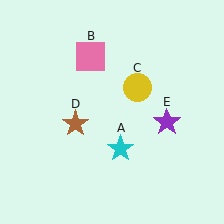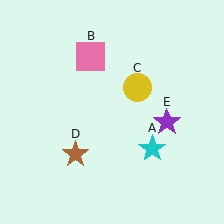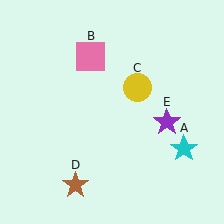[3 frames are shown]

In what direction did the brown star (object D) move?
The brown star (object D) moved down.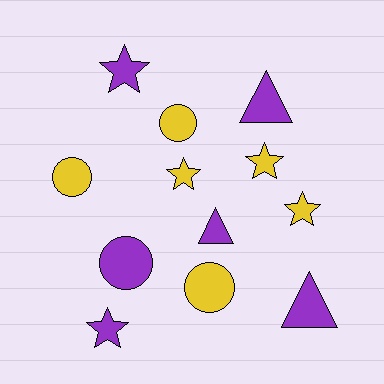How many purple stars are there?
There are 2 purple stars.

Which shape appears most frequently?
Star, with 5 objects.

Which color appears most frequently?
Purple, with 6 objects.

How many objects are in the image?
There are 12 objects.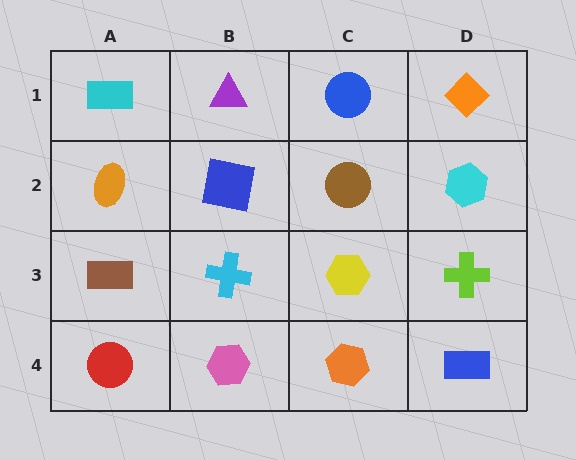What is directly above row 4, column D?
A lime cross.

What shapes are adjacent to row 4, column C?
A yellow hexagon (row 3, column C), a pink hexagon (row 4, column B), a blue rectangle (row 4, column D).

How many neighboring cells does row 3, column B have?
4.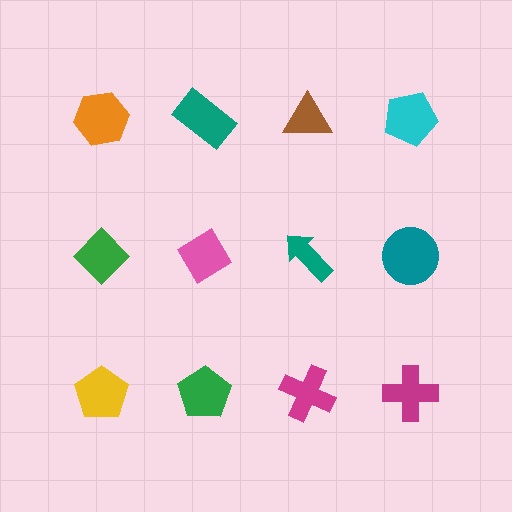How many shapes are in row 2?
4 shapes.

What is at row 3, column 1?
A yellow pentagon.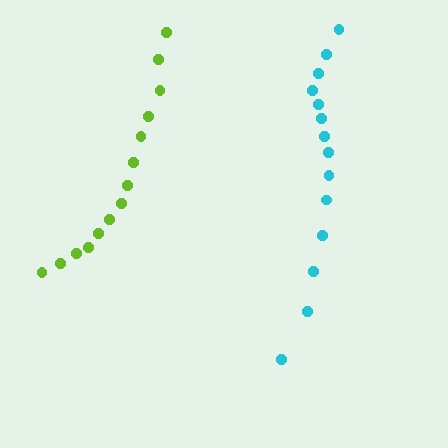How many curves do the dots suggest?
There are 2 distinct paths.